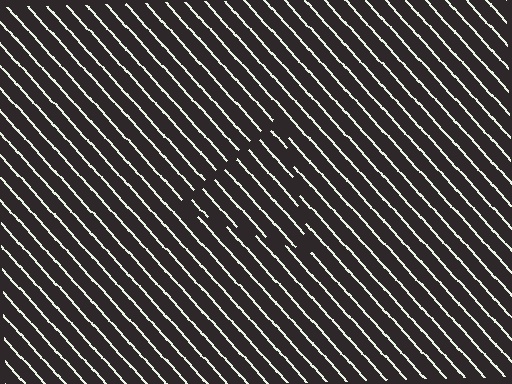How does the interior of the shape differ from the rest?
The interior of the shape contains the same grating, shifted by half a period — the contour is defined by the phase discontinuity where line-ends from the inner and outer gratings abut.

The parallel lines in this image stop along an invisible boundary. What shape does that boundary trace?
An illusory triangle. The interior of the shape contains the same grating, shifted by half a period — the contour is defined by the phase discontinuity where line-ends from the inner and outer gratings abut.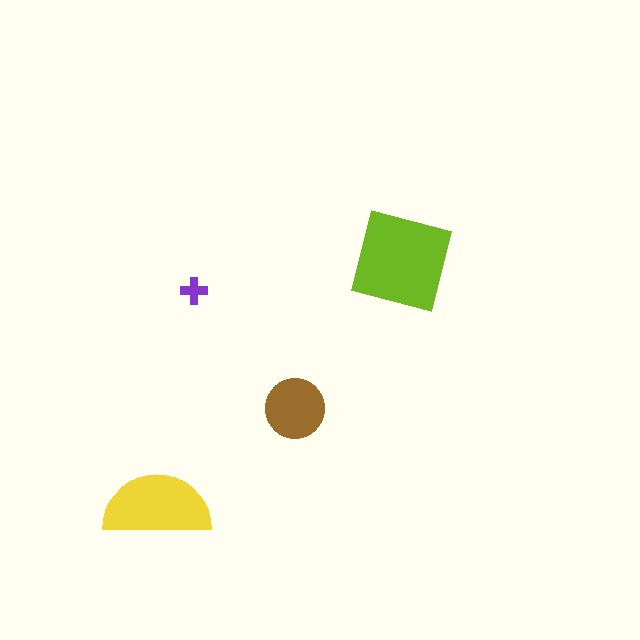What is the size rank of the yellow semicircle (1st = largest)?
2nd.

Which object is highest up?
The lime square is topmost.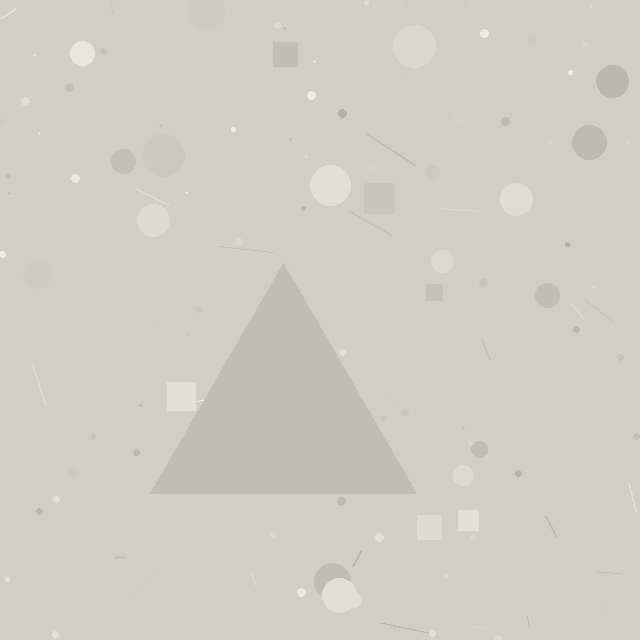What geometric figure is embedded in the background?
A triangle is embedded in the background.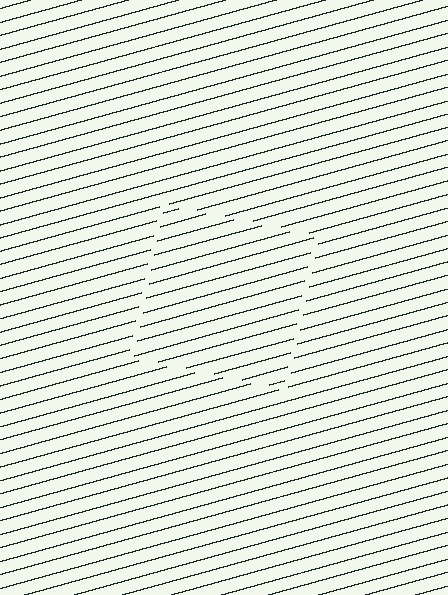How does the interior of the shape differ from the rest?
The interior of the shape contains the same grating, shifted by half a period — the contour is defined by the phase discontinuity where line-ends from the inner and outer gratings abut.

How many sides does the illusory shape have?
4 sides — the line-ends trace a square.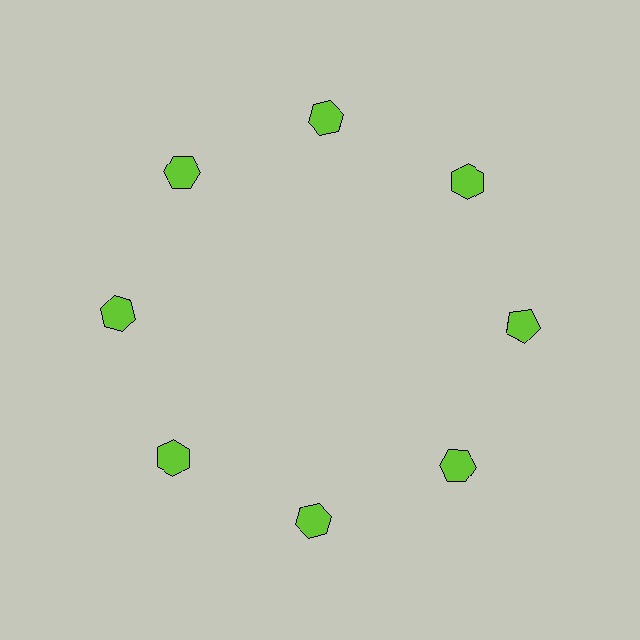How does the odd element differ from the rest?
It has a different shape: pentagon instead of hexagon.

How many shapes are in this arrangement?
There are 8 shapes arranged in a ring pattern.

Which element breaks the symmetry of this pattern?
The lime pentagon at roughly the 3 o'clock position breaks the symmetry. All other shapes are lime hexagons.